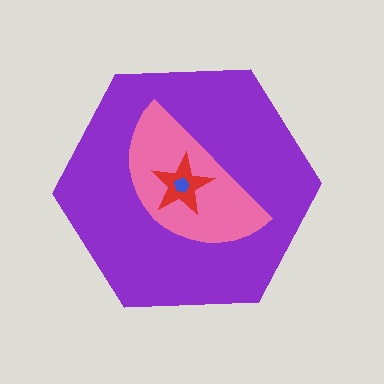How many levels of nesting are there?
4.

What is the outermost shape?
The purple hexagon.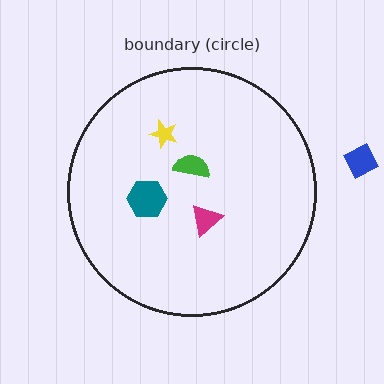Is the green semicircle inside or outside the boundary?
Inside.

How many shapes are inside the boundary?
4 inside, 1 outside.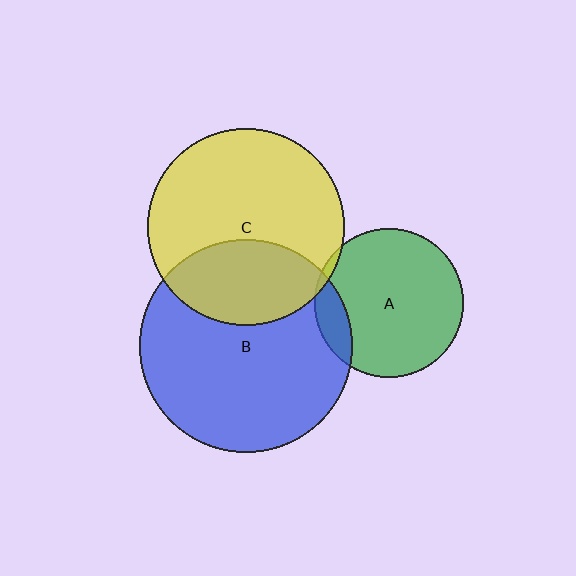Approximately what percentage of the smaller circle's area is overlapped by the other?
Approximately 10%.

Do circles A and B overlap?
Yes.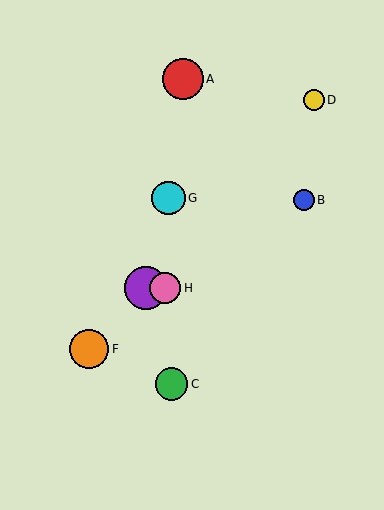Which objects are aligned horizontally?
Objects E, H are aligned horizontally.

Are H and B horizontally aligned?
No, H is at y≈288 and B is at y≈200.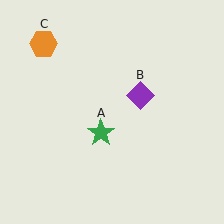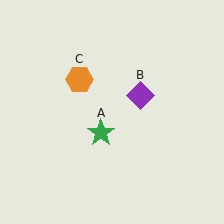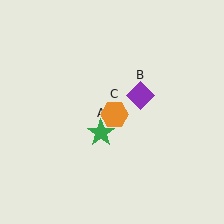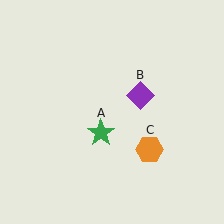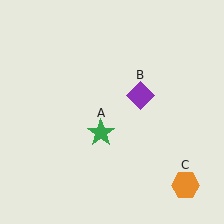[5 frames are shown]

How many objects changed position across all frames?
1 object changed position: orange hexagon (object C).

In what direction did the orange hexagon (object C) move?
The orange hexagon (object C) moved down and to the right.